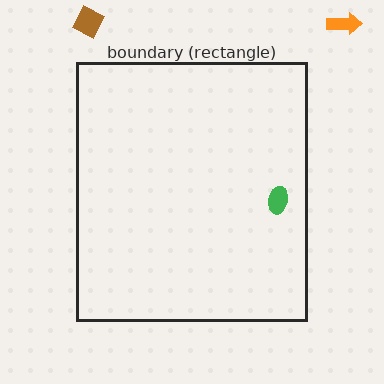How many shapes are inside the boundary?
1 inside, 2 outside.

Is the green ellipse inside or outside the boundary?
Inside.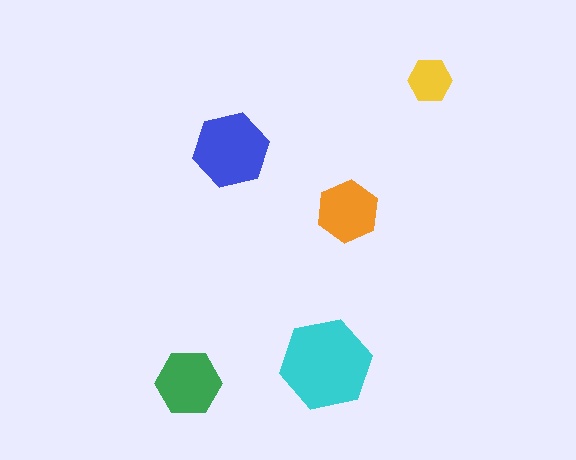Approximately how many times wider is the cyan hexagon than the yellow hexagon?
About 2 times wider.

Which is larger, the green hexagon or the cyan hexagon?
The cyan one.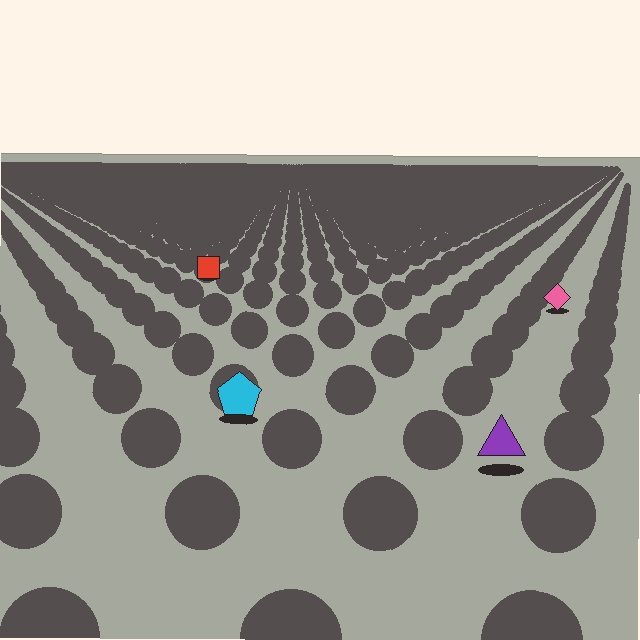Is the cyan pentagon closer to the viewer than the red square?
Yes. The cyan pentagon is closer — you can tell from the texture gradient: the ground texture is coarser near it.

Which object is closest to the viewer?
The purple triangle is closest. The texture marks near it are larger and more spread out.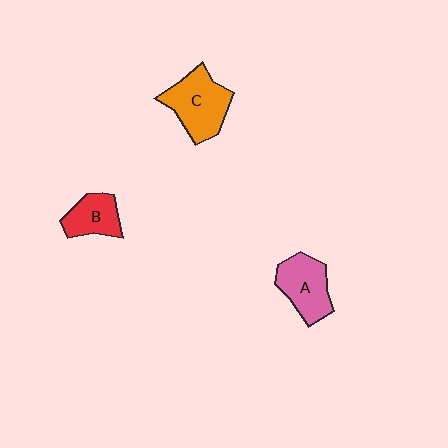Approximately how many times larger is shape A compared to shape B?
Approximately 1.3 times.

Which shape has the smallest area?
Shape B (red).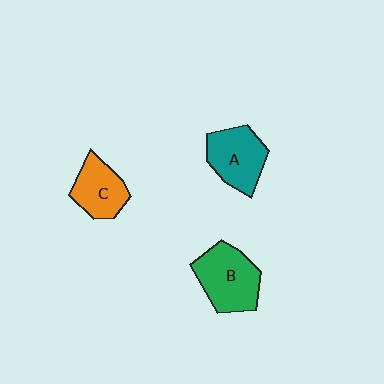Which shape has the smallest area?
Shape C (orange).